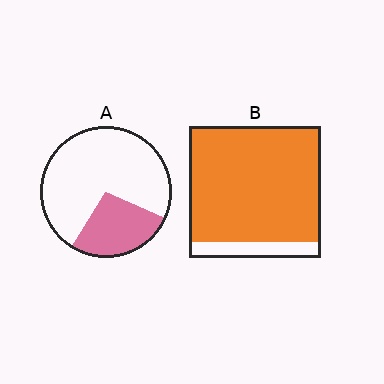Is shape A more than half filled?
No.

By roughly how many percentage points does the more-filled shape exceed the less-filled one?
By roughly 60 percentage points (B over A).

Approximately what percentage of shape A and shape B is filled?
A is approximately 30% and B is approximately 90%.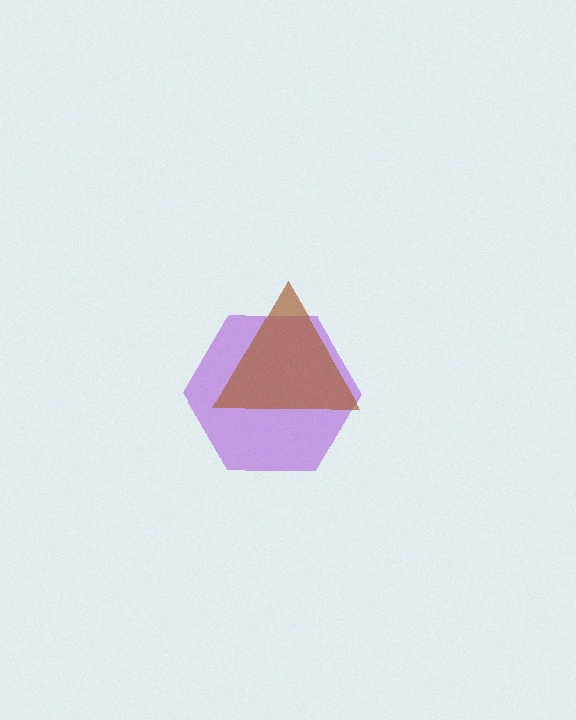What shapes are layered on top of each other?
The layered shapes are: a purple hexagon, a brown triangle.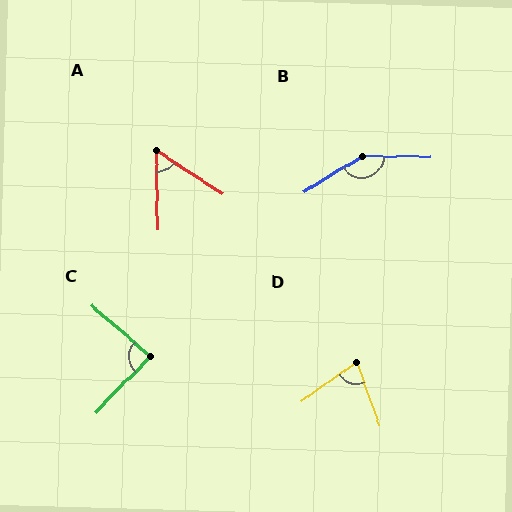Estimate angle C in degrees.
Approximately 87 degrees.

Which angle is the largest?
B, at approximately 148 degrees.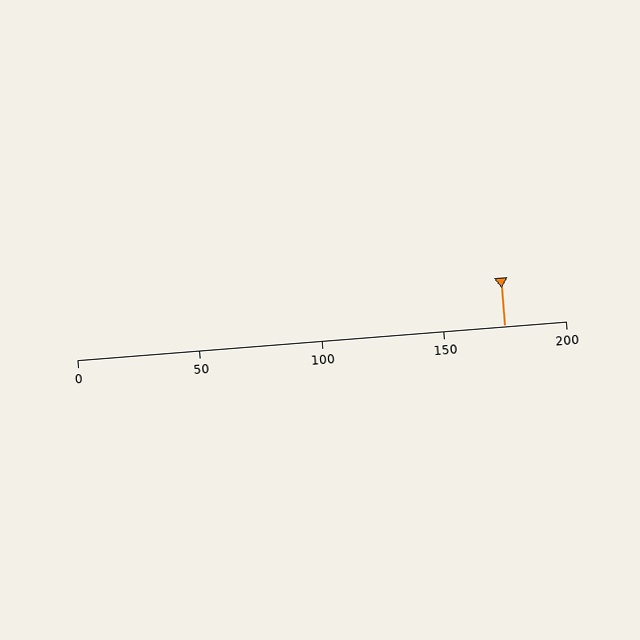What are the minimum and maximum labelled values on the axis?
The axis runs from 0 to 200.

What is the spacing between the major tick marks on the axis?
The major ticks are spaced 50 apart.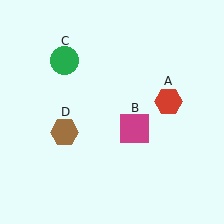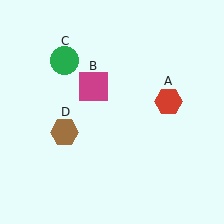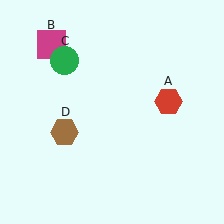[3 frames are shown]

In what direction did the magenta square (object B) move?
The magenta square (object B) moved up and to the left.